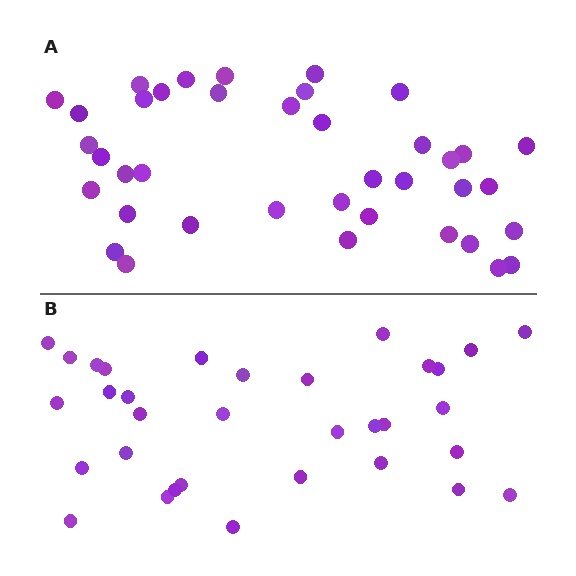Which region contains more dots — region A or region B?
Region A (the top region) has more dots.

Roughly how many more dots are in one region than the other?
Region A has about 6 more dots than region B.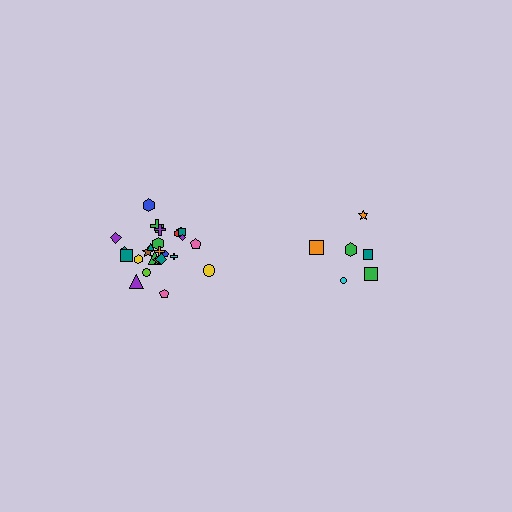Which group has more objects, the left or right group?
The left group.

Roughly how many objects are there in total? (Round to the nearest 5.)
Roughly 30 objects in total.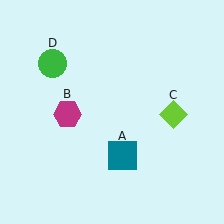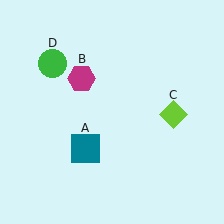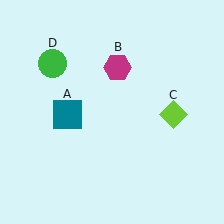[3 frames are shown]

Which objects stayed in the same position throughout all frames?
Lime diamond (object C) and green circle (object D) remained stationary.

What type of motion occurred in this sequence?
The teal square (object A), magenta hexagon (object B) rotated clockwise around the center of the scene.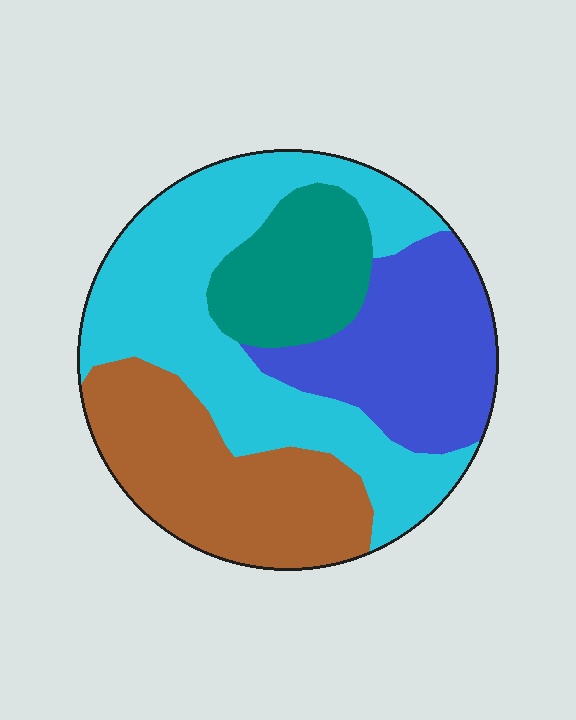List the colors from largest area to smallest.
From largest to smallest: cyan, brown, blue, teal.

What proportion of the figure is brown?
Brown takes up about one quarter (1/4) of the figure.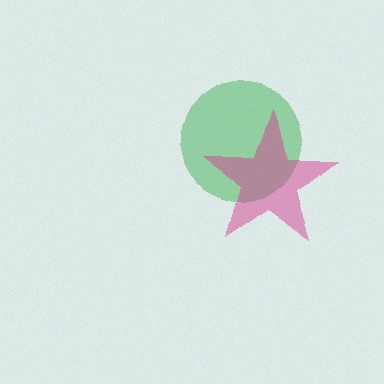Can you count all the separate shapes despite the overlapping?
Yes, there are 2 separate shapes.